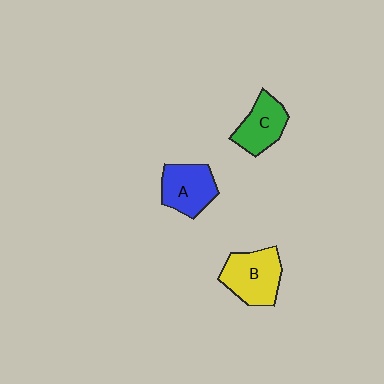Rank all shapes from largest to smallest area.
From largest to smallest: B (yellow), A (blue), C (green).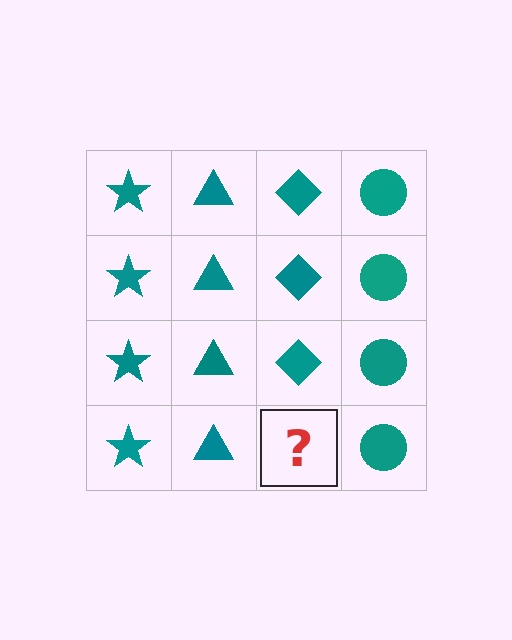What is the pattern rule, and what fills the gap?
The rule is that each column has a consistent shape. The gap should be filled with a teal diamond.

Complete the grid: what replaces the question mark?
The question mark should be replaced with a teal diamond.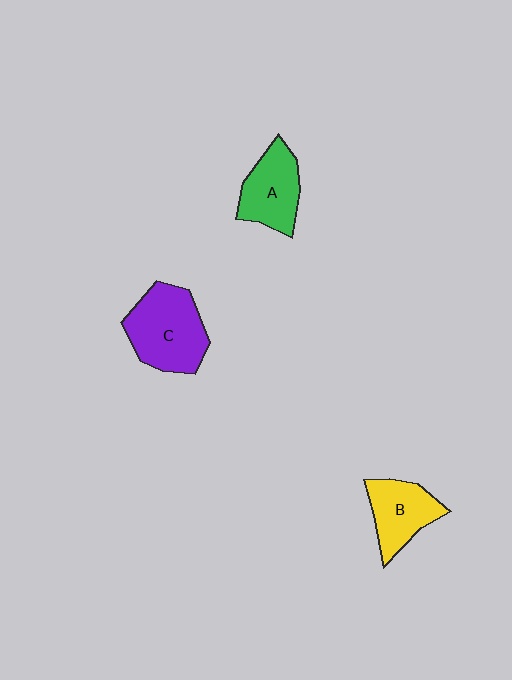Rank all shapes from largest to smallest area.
From largest to smallest: C (purple), A (green), B (yellow).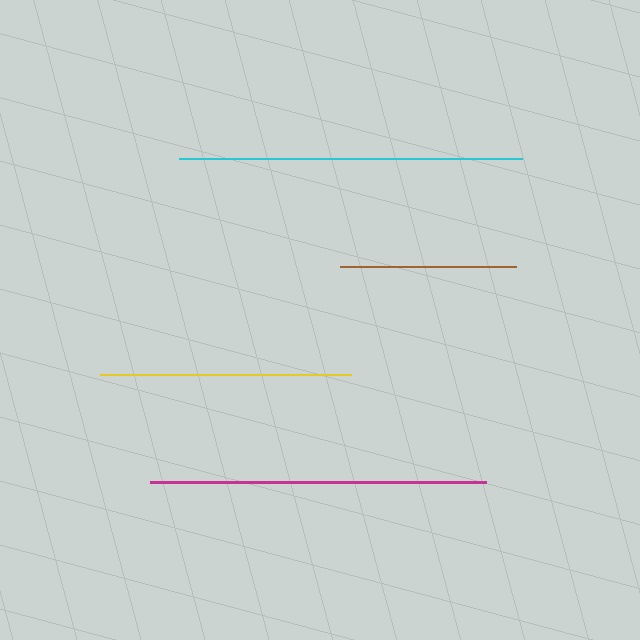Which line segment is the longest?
The cyan line is the longest at approximately 342 pixels.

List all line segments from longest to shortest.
From longest to shortest: cyan, magenta, yellow, brown.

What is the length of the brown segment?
The brown segment is approximately 176 pixels long.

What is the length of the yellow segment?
The yellow segment is approximately 251 pixels long.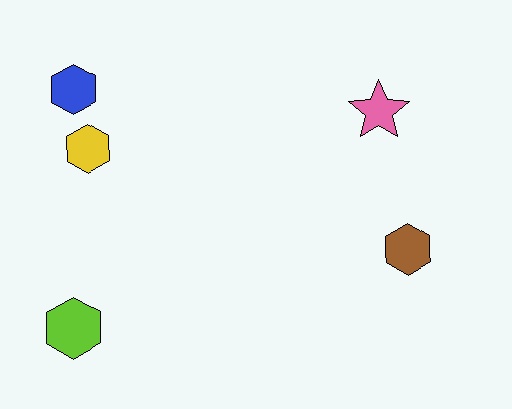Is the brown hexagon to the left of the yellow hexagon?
No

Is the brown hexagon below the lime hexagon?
No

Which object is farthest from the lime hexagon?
The pink star is farthest from the lime hexagon.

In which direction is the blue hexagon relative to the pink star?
The blue hexagon is to the left of the pink star.